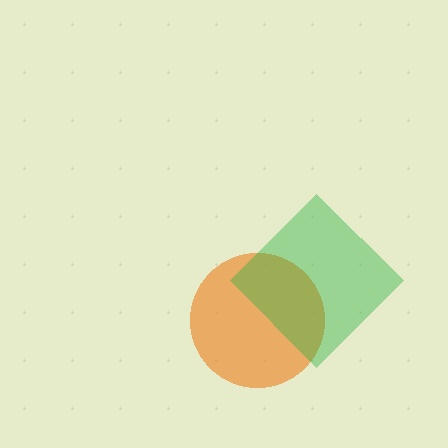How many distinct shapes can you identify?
There are 2 distinct shapes: an orange circle, a green diamond.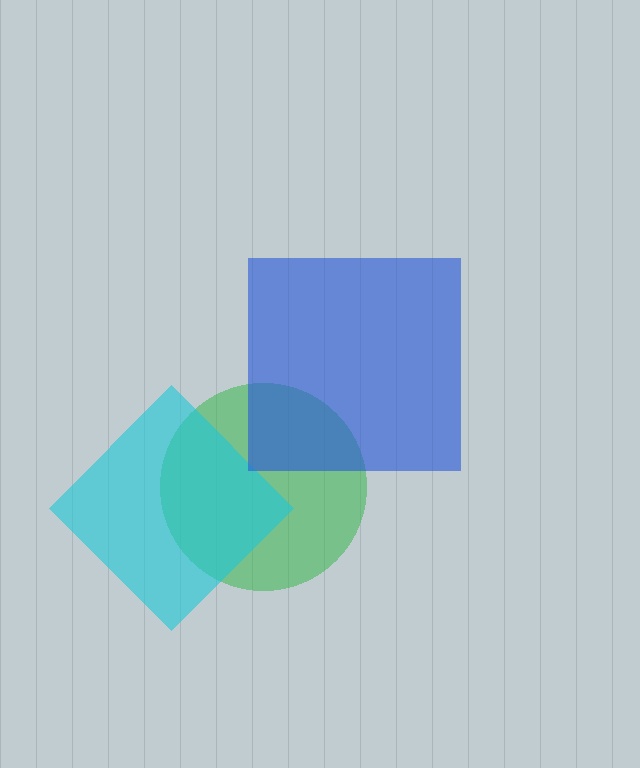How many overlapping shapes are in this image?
There are 3 overlapping shapes in the image.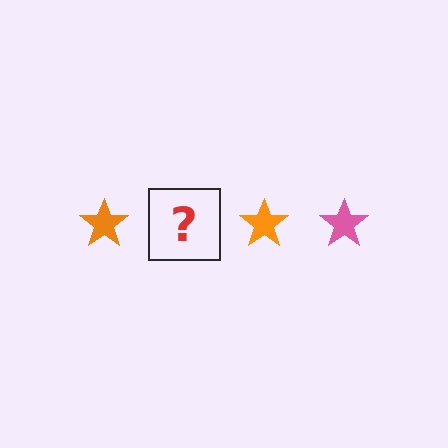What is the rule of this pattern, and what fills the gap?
The rule is that the pattern cycles through orange, pink stars. The gap should be filled with a pink star.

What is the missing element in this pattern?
The missing element is a pink star.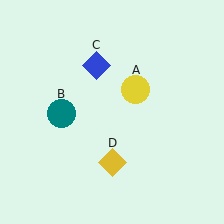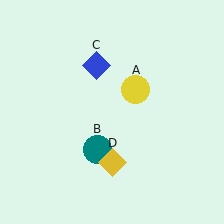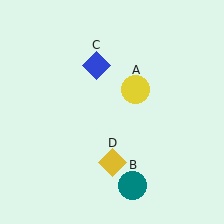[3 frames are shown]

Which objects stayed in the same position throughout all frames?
Yellow circle (object A) and blue diamond (object C) and yellow diamond (object D) remained stationary.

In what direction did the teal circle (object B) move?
The teal circle (object B) moved down and to the right.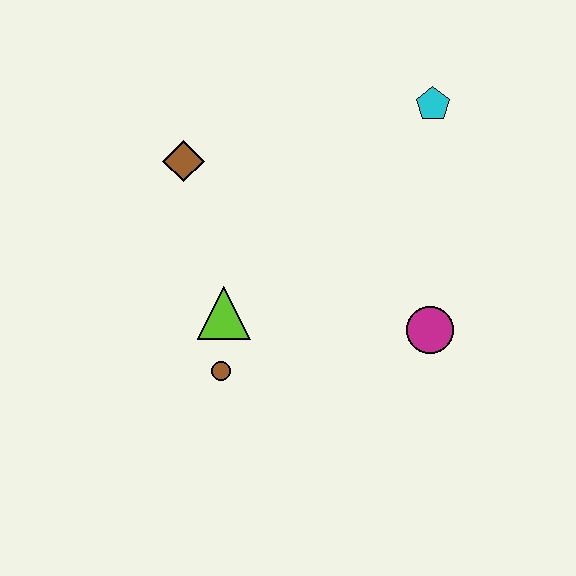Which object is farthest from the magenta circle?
The brown diamond is farthest from the magenta circle.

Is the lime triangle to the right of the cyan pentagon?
No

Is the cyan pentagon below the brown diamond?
No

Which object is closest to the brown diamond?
The lime triangle is closest to the brown diamond.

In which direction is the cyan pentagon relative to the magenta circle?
The cyan pentagon is above the magenta circle.